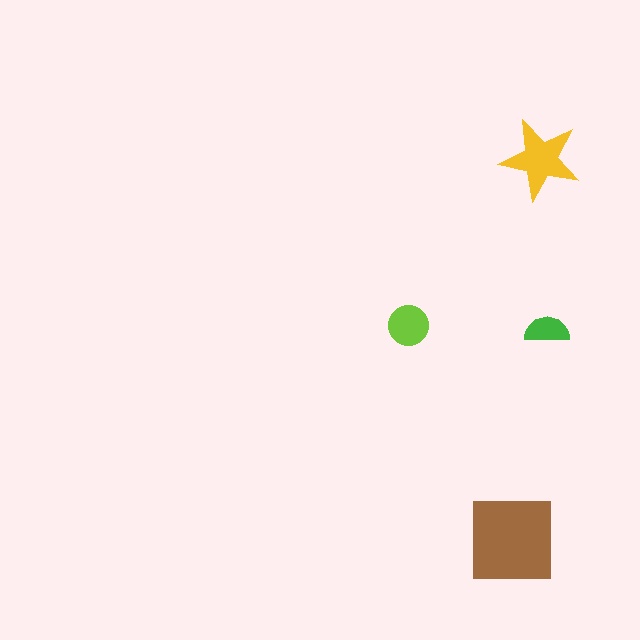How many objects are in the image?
There are 4 objects in the image.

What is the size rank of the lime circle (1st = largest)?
3rd.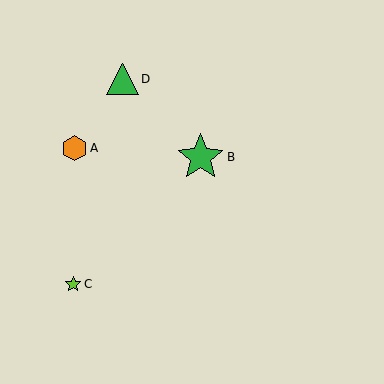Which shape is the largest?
The green star (labeled B) is the largest.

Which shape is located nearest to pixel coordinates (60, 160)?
The orange hexagon (labeled A) at (75, 148) is nearest to that location.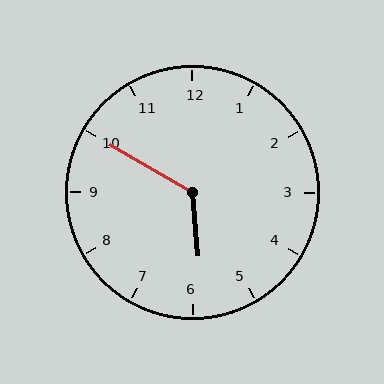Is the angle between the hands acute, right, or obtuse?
It is obtuse.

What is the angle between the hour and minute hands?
Approximately 125 degrees.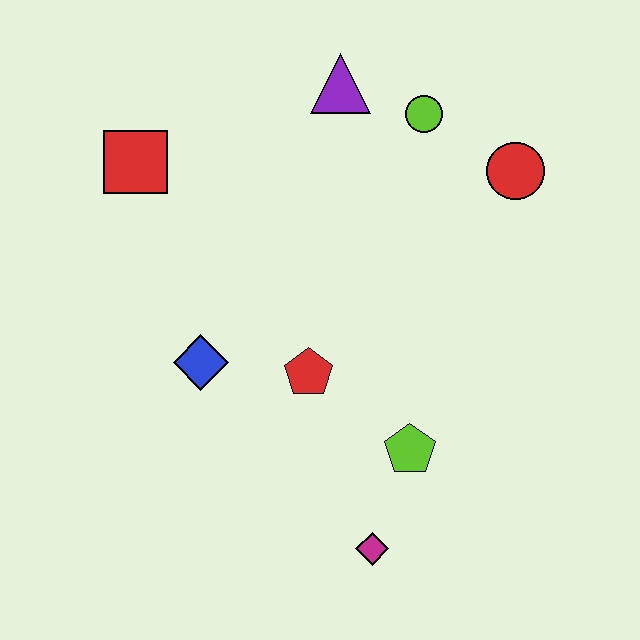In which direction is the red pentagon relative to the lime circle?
The red pentagon is below the lime circle.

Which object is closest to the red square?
The blue diamond is closest to the red square.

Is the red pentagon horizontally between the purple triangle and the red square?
Yes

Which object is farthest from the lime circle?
The magenta diamond is farthest from the lime circle.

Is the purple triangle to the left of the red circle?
Yes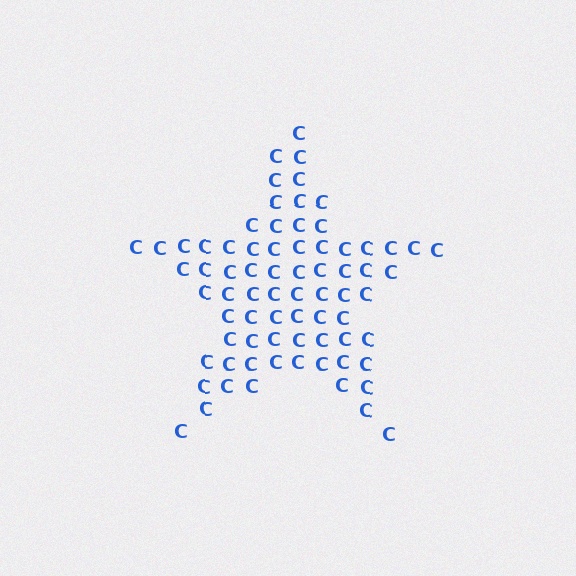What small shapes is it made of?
It is made of small letter C's.